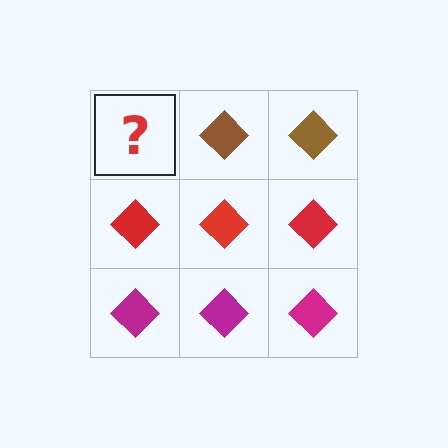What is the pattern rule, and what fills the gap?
The rule is that each row has a consistent color. The gap should be filled with a brown diamond.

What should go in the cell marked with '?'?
The missing cell should contain a brown diamond.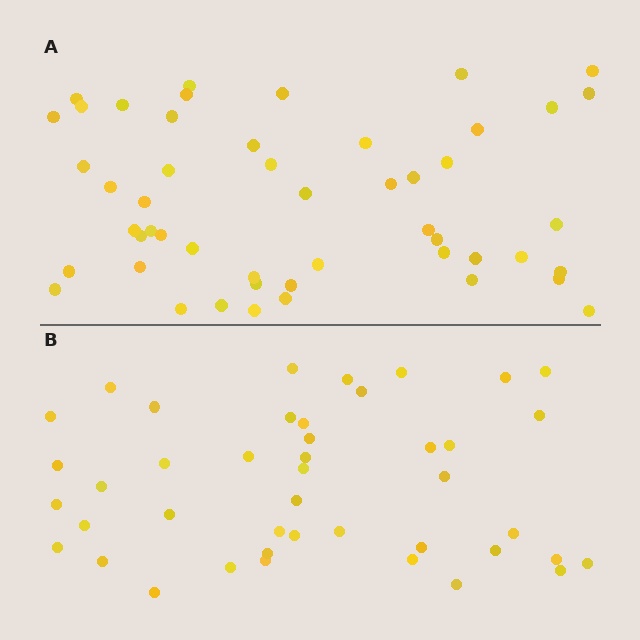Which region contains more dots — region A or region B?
Region A (the top region) has more dots.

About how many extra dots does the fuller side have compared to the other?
Region A has roughly 8 or so more dots than region B.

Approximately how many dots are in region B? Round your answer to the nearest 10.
About 40 dots. (The exact count is 43, which rounds to 40.)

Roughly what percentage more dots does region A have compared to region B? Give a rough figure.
About 15% more.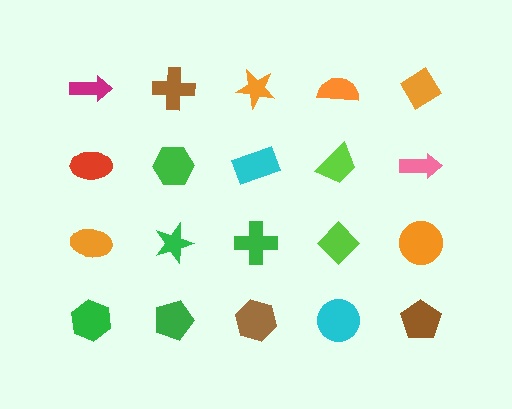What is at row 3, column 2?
A green star.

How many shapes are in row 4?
5 shapes.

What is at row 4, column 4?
A cyan circle.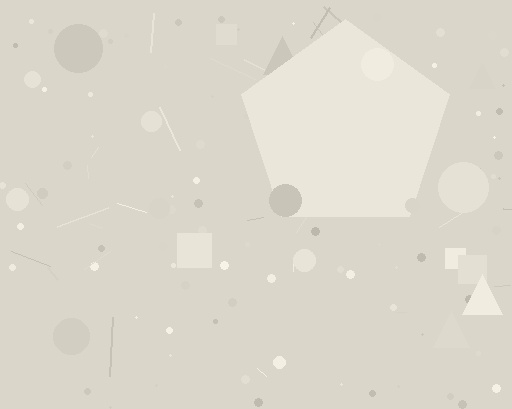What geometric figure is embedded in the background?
A pentagon is embedded in the background.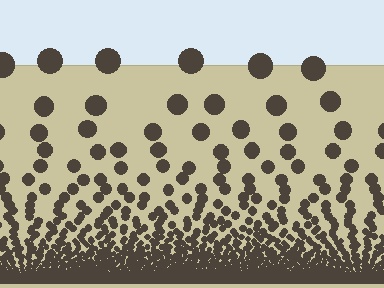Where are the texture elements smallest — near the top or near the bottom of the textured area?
Near the bottom.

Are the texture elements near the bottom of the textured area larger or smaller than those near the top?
Smaller. The gradient is inverted — elements near the bottom are smaller and denser.